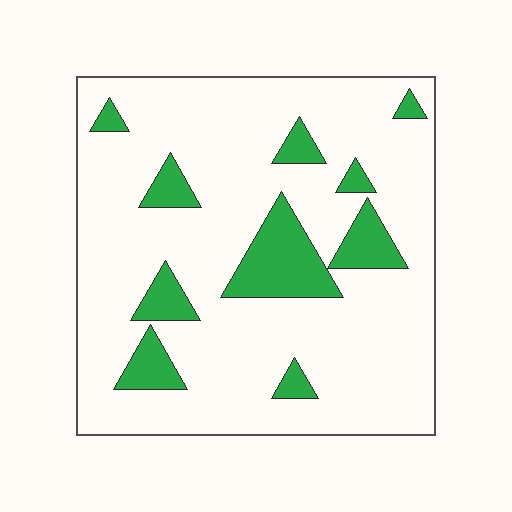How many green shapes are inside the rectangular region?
10.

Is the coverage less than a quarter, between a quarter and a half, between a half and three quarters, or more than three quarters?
Less than a quarter.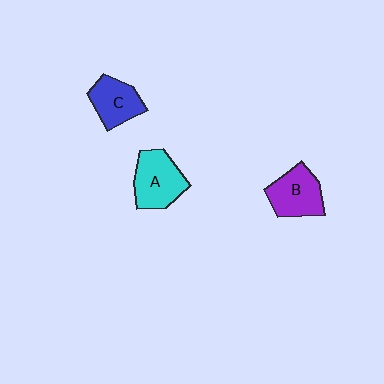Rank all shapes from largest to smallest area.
From largest to smallest: A (cyan), B (purple), C (blue).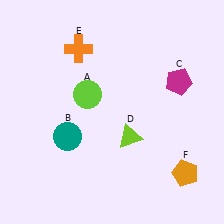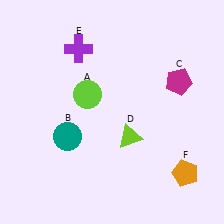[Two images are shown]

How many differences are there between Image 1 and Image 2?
There is 1 difference between the two images.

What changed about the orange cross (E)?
In Image 1, E is orange. In Image 2, it changed to purple.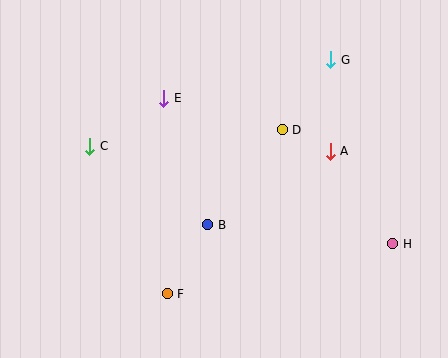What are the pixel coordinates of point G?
Point G is at (331, 60).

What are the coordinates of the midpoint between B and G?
The midpoint between B and G is at (269, 142).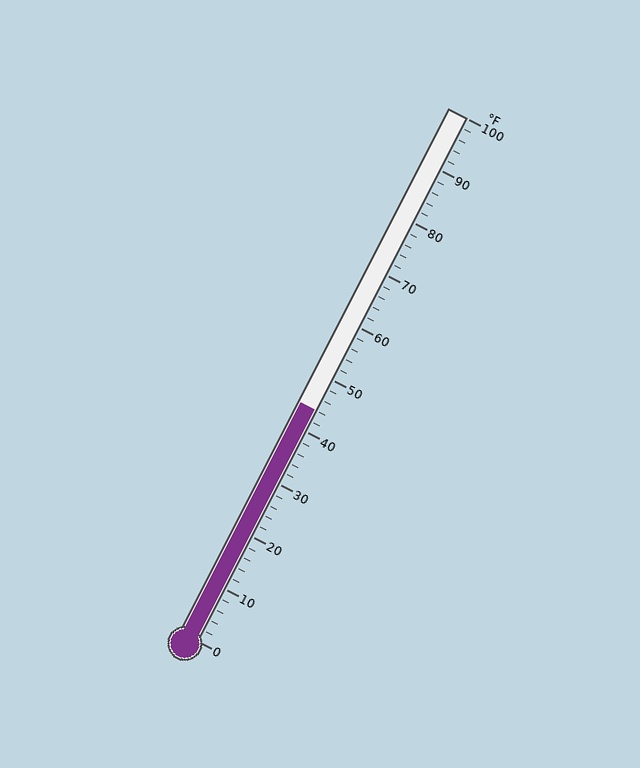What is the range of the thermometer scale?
The thermometer scale ranges from 0°F to 100°F.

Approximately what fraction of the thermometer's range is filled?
The thermometer is filled to approximately 45% of its range.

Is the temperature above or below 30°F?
The temperature is above 30°F.